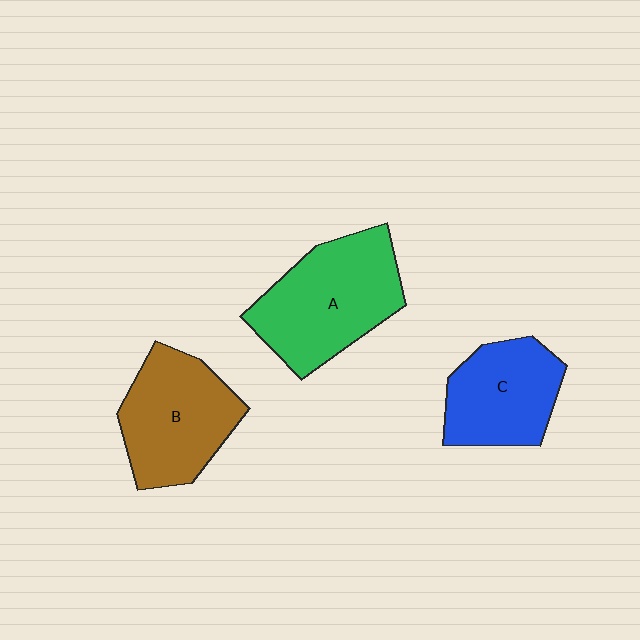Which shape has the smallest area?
Shape C (blue).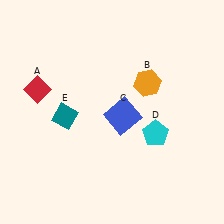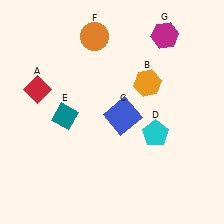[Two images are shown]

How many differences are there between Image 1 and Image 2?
There are 2 differences between the two images.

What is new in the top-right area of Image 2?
A magenta hexagon (G) was added in the top-right area of Image 2.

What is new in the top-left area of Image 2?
An orange circle (F) was added in the top-left area of Image 2.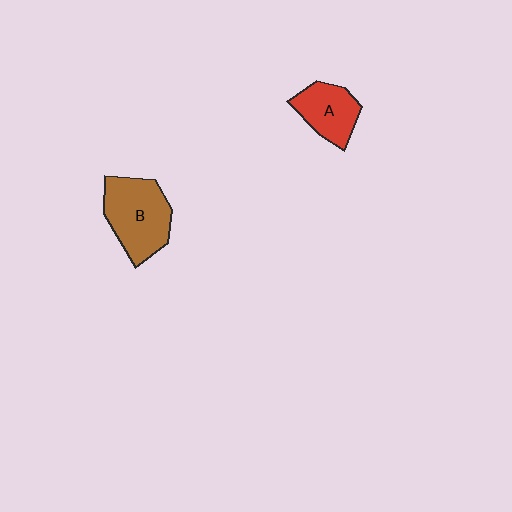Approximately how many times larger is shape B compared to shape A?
Approximately 1.5 times.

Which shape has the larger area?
Shape B (brown).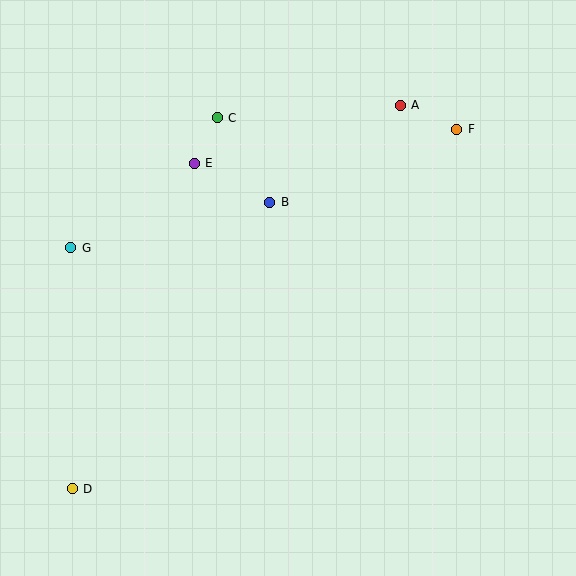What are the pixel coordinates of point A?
Point A is at (400, 105).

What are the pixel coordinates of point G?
Point G is at (71, 248).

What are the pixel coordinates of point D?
Point D is at (72, 489).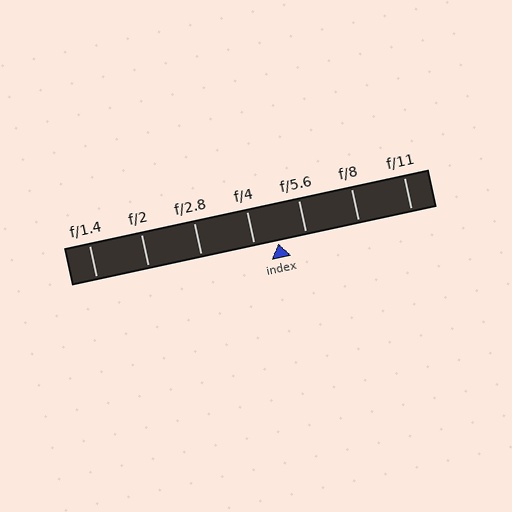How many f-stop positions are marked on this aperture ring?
There are 7 f-stop positions marked.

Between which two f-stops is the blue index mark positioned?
The index mark is between f/4 and f/5.6.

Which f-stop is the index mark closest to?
The index mark is closest to f/4.